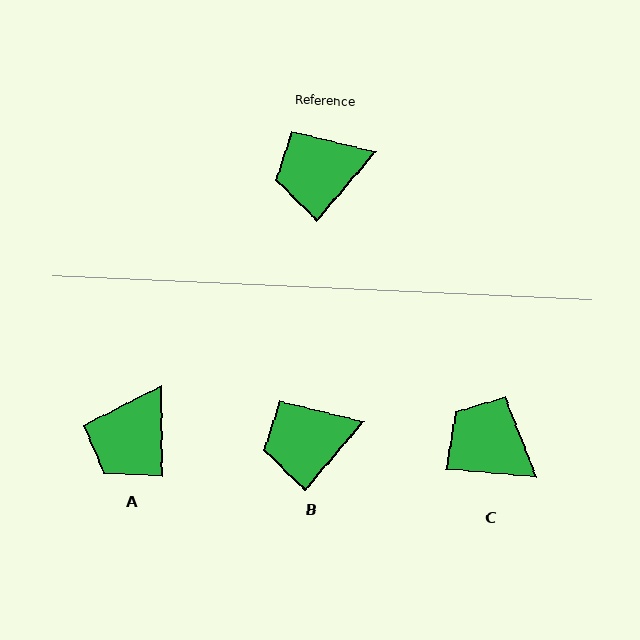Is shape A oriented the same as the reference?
No, it is off by about 41 degrees.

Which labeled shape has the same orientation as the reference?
B.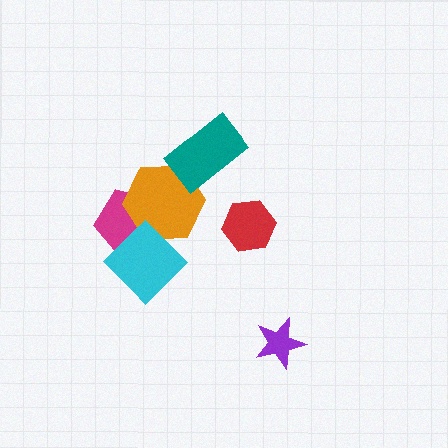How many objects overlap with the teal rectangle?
1 object overlaps with the teal rectangle.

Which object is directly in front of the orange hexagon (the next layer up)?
The teal rectangle is directly in front of the orange hexagon.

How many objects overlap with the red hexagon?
0 objects overlap with the red hexagon.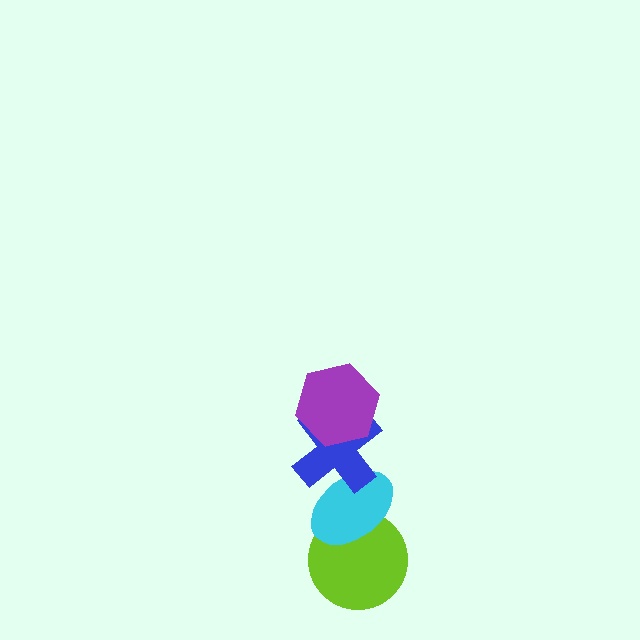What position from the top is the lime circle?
The lime circle is 4th from the top.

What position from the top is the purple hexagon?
The purple hexagon is 1st from the top.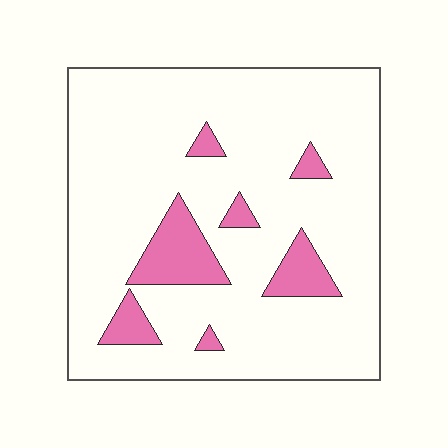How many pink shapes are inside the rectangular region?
7.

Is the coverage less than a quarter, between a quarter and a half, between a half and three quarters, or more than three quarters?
Less than a quarter.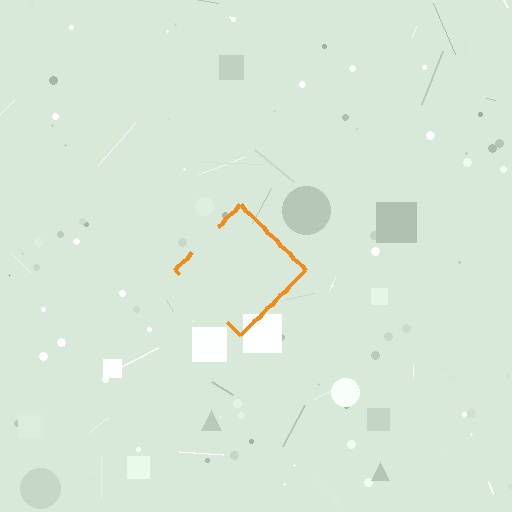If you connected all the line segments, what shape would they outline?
They would outline a diamond.